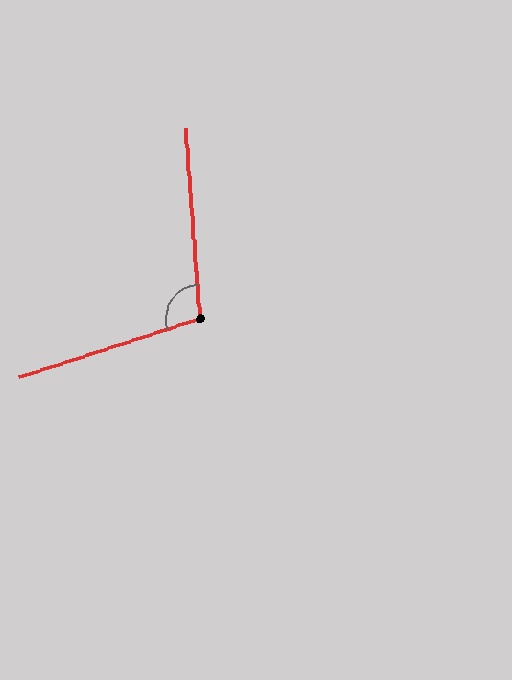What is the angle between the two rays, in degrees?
Approximately 104 degrees.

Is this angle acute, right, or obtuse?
It is obtuse.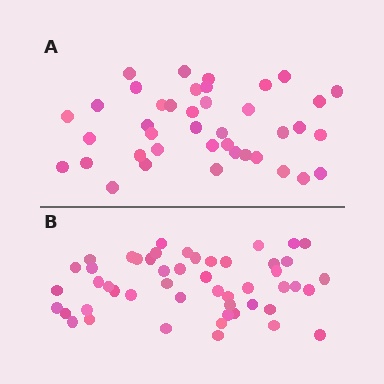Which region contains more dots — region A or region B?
Region B (the bottom region) has more dots.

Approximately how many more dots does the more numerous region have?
Region B has roughly 10 or so more dots than region A.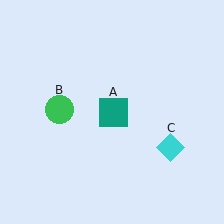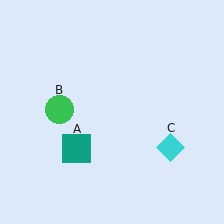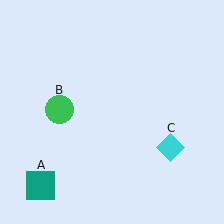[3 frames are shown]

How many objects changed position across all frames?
1 object changed position: teal square (object A).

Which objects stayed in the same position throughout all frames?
Green circle (object B) and cyan diamond (object C) remained stationary.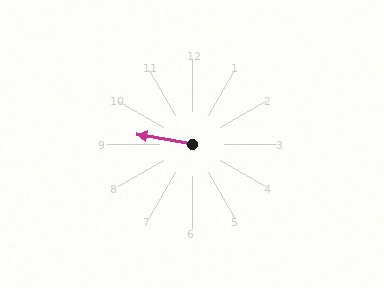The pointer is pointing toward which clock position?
Roughly 9 o'clock.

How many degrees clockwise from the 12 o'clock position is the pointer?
Approximately 280 degrees.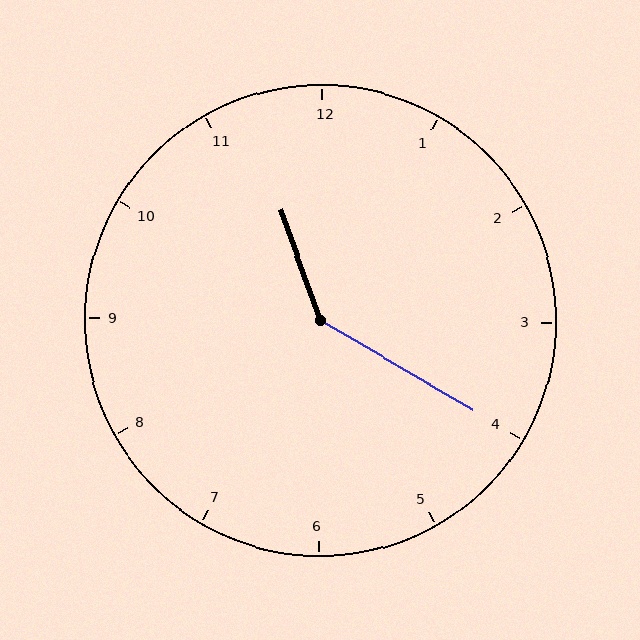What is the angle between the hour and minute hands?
Approximately 140 degrees.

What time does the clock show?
11:20.